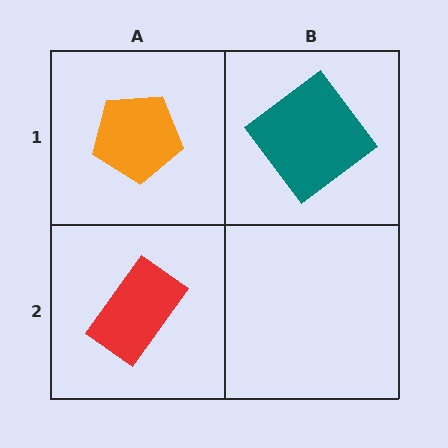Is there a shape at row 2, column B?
No, that cell is empty.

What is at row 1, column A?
An orange pentagon.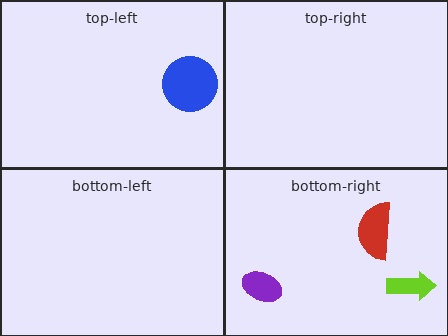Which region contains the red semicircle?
The bottom-right region.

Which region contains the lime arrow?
The bottom-right region.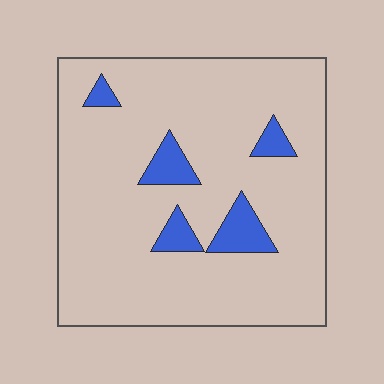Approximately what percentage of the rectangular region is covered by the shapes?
Approximately 10%.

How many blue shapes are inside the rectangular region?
5.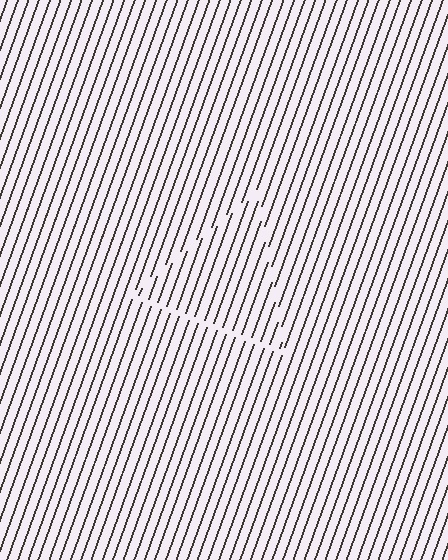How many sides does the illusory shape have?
3 sides — the line-ends trace a triangle.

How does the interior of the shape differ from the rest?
The interior of the shape contains the same grating, shifted by half a period — the contour is defined by the phase discontinuity where line-ends from the inner and outer gratings abut.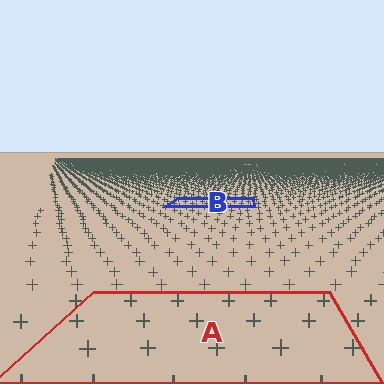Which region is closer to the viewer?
Region A is closer. The texture elements there are larger and more spread out.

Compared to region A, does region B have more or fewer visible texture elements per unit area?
Region B has more texture elements per unit area — they are packed more densely because it is farther away.